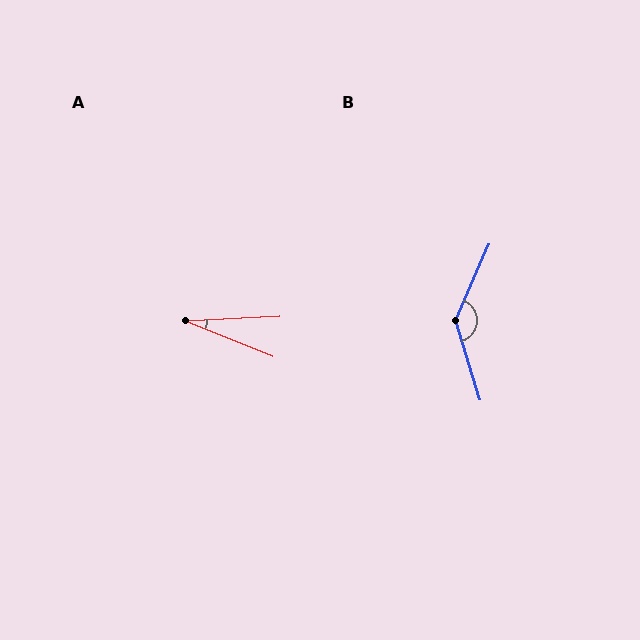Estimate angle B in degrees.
Approximately 139 degrees.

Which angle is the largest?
B, at approximately 139 degrees.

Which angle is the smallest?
A, at approximately 25 degrees.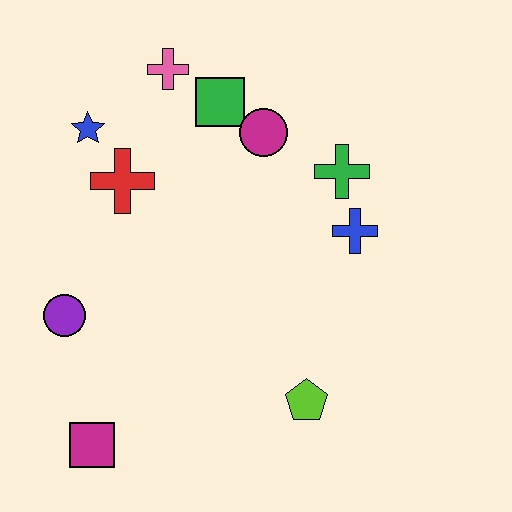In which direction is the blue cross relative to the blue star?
The blue cross is to the right of the blue star.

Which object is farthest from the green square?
The magenta square is farthest from the green square.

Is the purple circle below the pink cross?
Yes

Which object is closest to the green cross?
The blue cross is closest to the green cross.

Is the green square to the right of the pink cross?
Yes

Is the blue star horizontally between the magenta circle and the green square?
No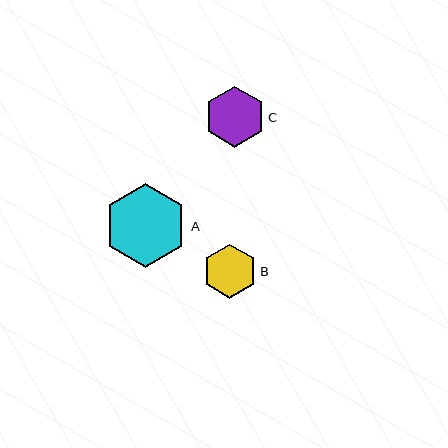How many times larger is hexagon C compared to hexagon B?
Hexagon C is approximately 1.1 times the size of hexagon B.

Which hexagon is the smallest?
Hexagon B is the smallest with a size of approximately 54 pixels.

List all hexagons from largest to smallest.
From largest to smallest: A, C, B.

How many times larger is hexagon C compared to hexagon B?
Hexagon C is approximately 1.1 times the size of hexagon B.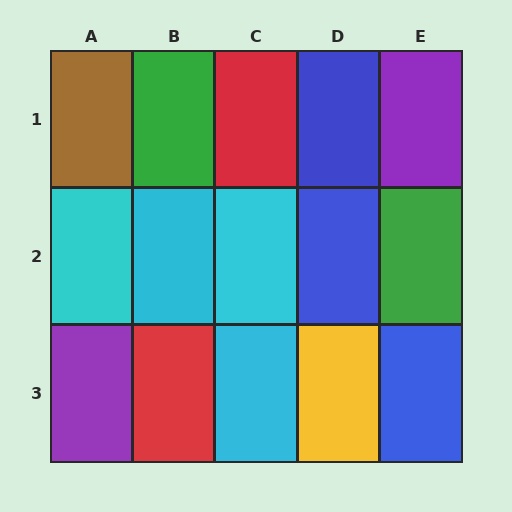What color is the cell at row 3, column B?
Red.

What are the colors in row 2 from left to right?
Cyan, cyan, cyan, blue, green.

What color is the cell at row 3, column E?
Blue.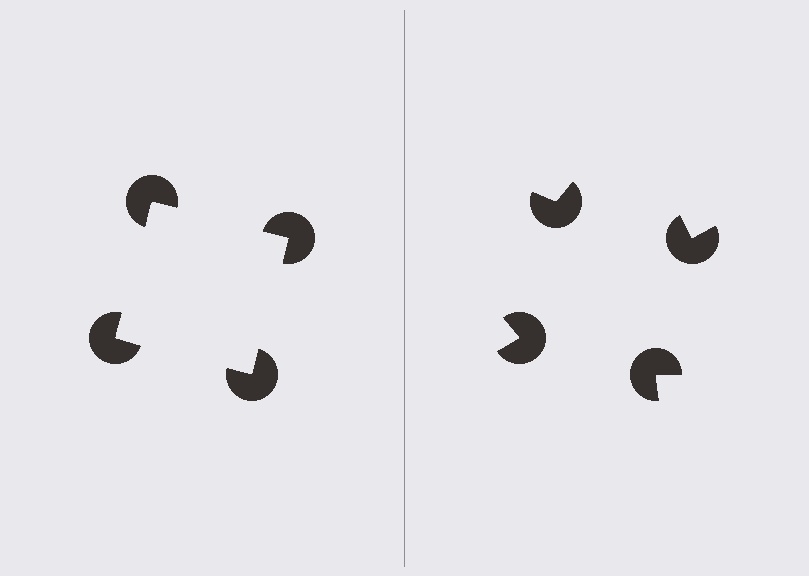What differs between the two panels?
The pac-man discs are positioned identically on both sides; only the wedge orientations differ. On the left they align to a square; on the right they are misaligned.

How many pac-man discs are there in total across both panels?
8 — 4 on each side.